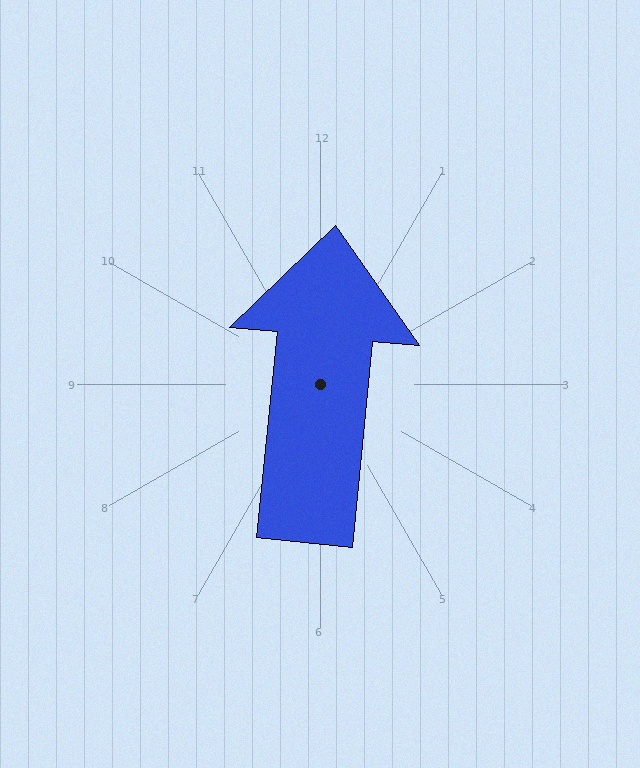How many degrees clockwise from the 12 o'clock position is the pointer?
Approximately 6 degrees.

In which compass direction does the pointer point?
North.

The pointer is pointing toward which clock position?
Roughly 12 o'clock.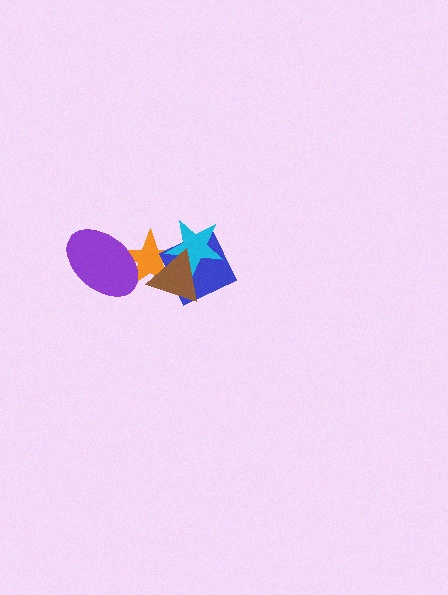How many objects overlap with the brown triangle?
3 objects overlap with the brown triangle.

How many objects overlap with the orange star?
4 objects overlap with the orange star.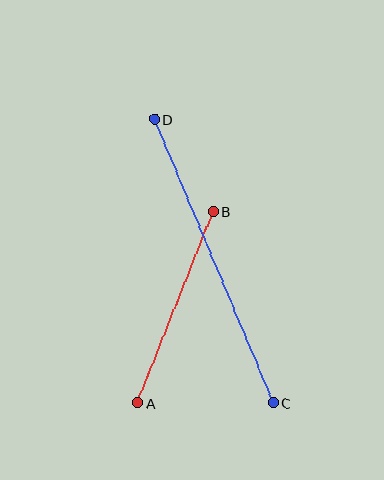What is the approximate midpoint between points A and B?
The midpoint is at approximately (176, 307) pixels.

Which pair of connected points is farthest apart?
Points C and D are farthest apart.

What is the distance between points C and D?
The distance is approximately 307 pixels.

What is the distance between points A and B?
The distance is approximately 206 pixels.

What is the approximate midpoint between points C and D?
The midpoint is at approximately (214, 261) pixels.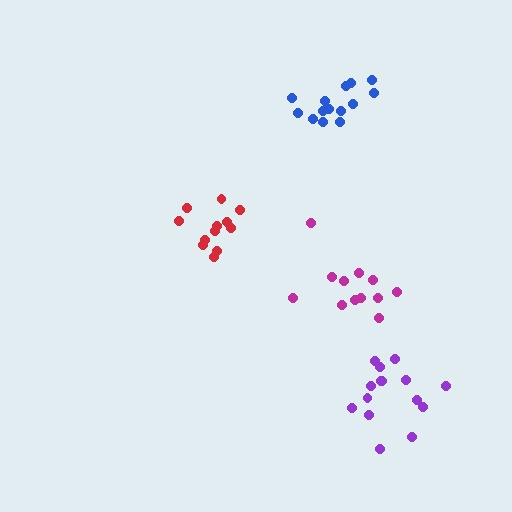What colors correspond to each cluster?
The clusters are colored: red, magenta, blue, purple.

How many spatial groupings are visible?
There are 4 spatial groupings.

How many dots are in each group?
Group 1: 12 dots, Group 2: 12 dots, Group 3: 14 dots, Group 4: 15 dots (53 total).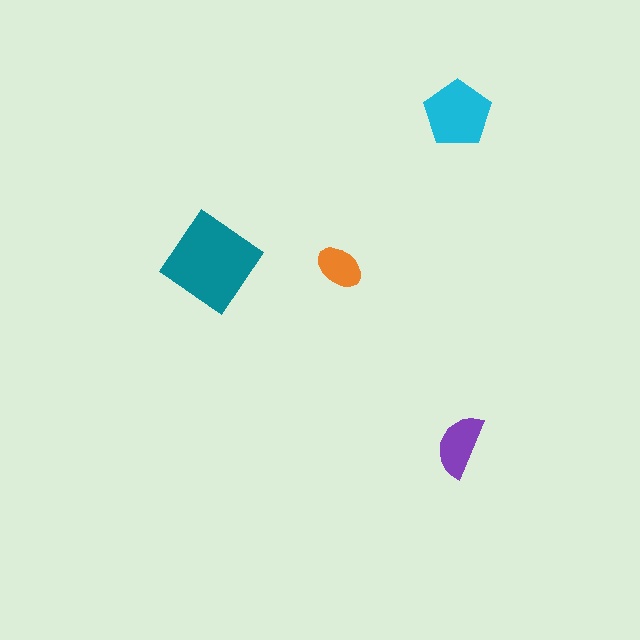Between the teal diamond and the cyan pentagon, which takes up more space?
The teal diamond.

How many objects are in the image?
There are 4 objects in the image.